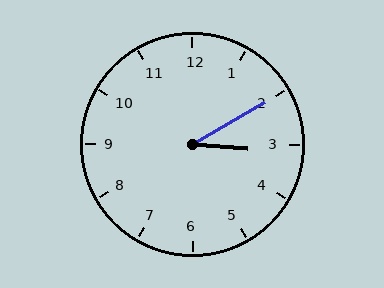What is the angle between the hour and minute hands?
Approximately 35 degrees.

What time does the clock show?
3:10.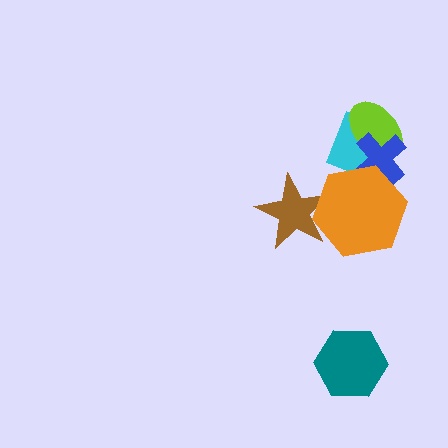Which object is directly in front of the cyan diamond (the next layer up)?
The lime ellipse is directly in front of the cyan diamond.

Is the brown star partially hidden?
Yes, it is partially covered by another shape.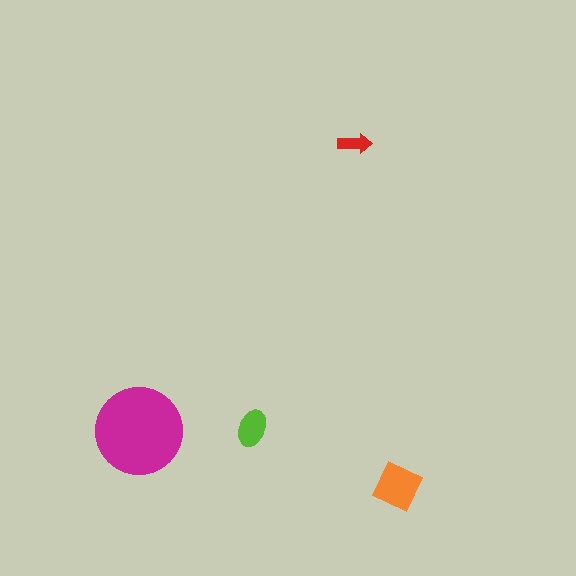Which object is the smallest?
The red arrow.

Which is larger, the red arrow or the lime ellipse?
The lime ellipse.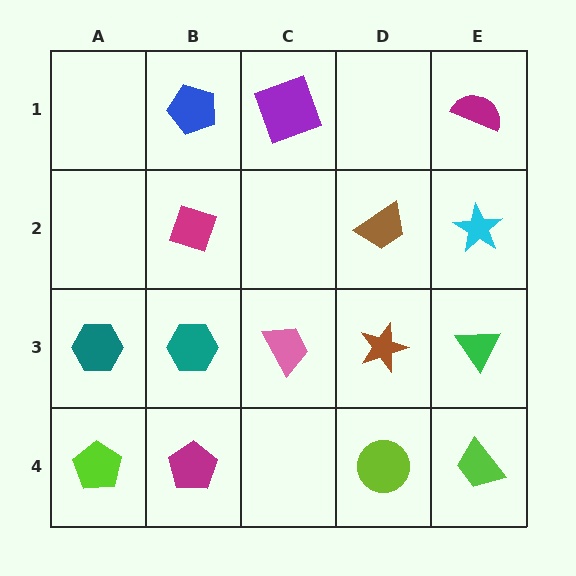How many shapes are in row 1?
3 shapes.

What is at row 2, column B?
A magenta diamond.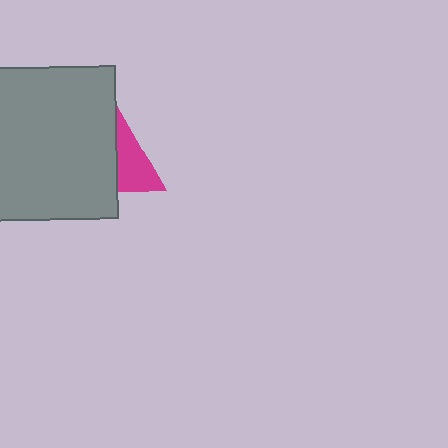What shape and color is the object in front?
The object in front is a gray square.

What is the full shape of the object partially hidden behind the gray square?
The partially hidden object is a magenta triangle.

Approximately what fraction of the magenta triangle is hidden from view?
Roughly 52% of the magenta triangle is hidden behind the gray square.